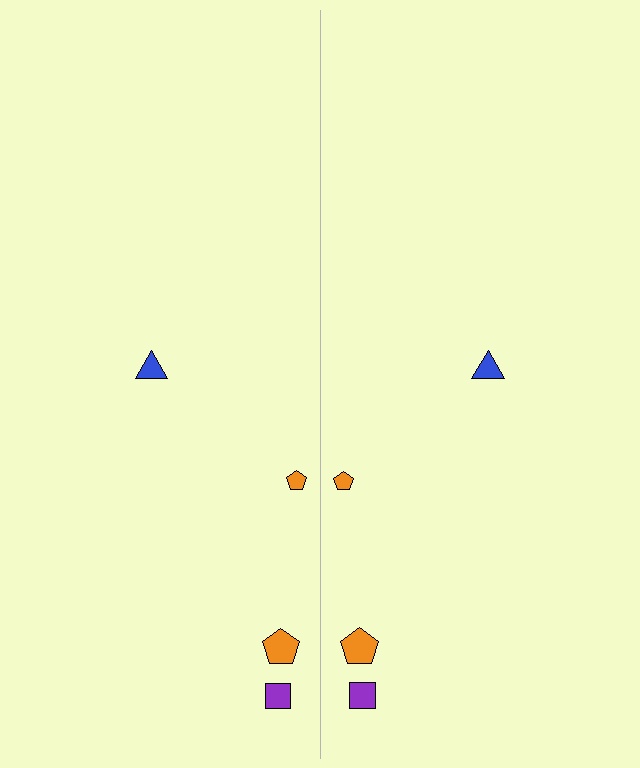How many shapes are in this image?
There are 8 shapes in this image.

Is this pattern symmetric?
Yes, this pattern has bilateral (reflection) symmetry.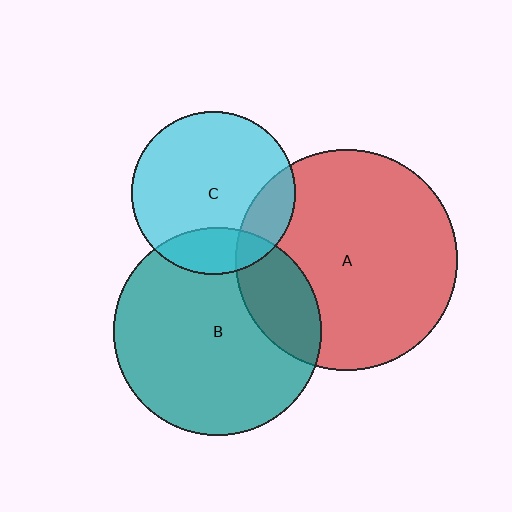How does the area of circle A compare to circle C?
Approximately 1.8 times.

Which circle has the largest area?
Circle A (red).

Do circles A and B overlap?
Yes.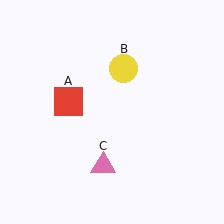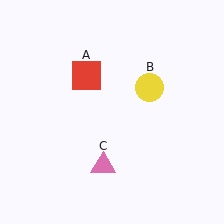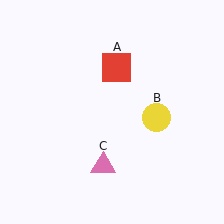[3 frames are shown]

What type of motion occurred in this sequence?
The red square (object A), yellow circle (object B) rotated clockwise around the center of the scene.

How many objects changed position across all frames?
2 objects changed position: red square (object A), yellow circle (object B).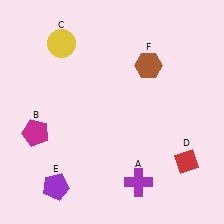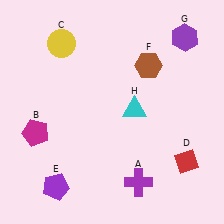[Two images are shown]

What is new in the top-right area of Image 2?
A purple hexagon (G) was added in the top-right area of Image 2.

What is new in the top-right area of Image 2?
A cyan triangle (H) was added in the top-right area of Image 2.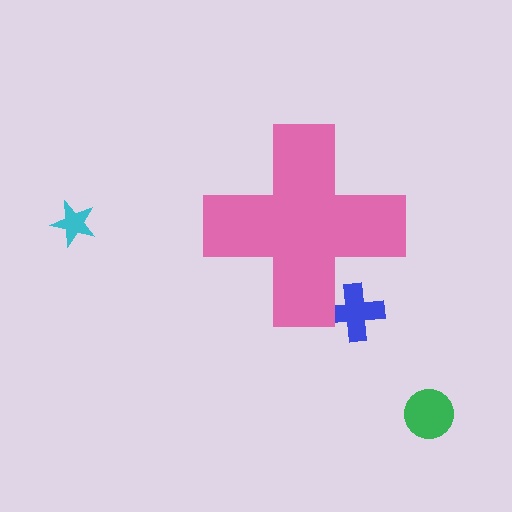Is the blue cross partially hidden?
Yes, the blue cross is partially hidden behind the pink cross.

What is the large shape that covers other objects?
A pink cross.